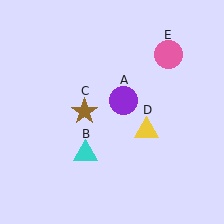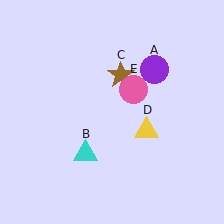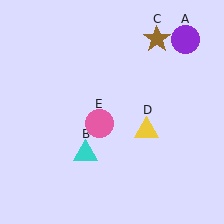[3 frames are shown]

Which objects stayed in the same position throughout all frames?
Cyan triangle (object B) and yellow triangle (object D) remained stationary.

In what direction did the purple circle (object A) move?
The purple circle (object A) moved up and to the right.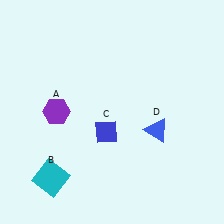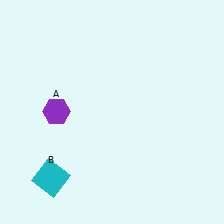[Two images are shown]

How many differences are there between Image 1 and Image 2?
There are 2 differences between the two images.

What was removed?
The blue diamond (C), the blue triangle (D) were removed in Image 2.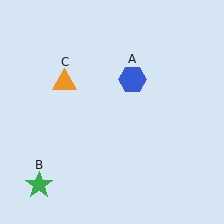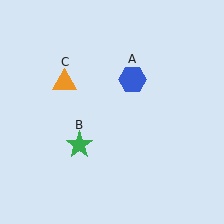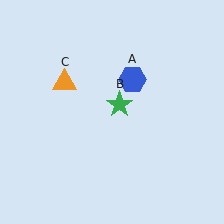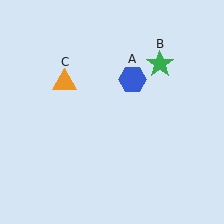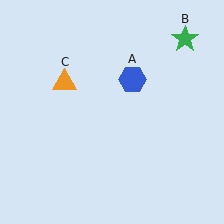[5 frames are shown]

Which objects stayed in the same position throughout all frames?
Blue hexagon (object A) and orange triangle (object C) remained stationary.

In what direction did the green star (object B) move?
The green star (object B) moved up and to the right.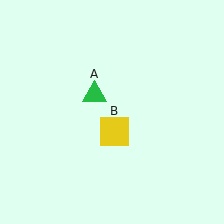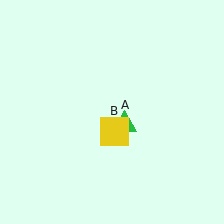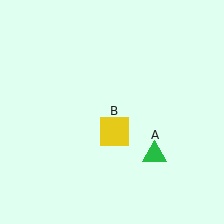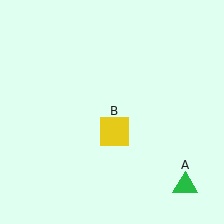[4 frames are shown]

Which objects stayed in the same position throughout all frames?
Yellow square (object B) remained stationary.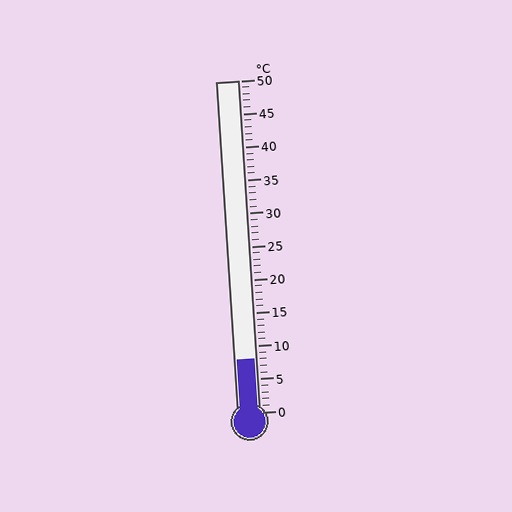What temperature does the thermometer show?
The thermometer shows approximately 8°C.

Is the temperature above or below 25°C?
The temperature is below 25°C.